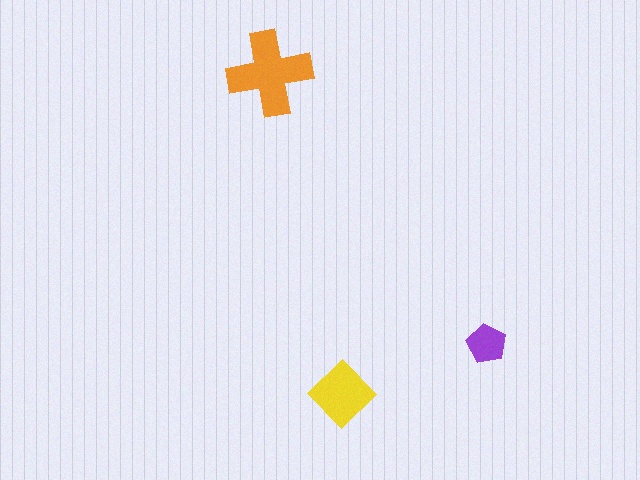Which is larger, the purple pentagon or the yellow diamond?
The yellow diamond.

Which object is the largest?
The orange cross.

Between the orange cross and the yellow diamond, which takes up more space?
The orange cross.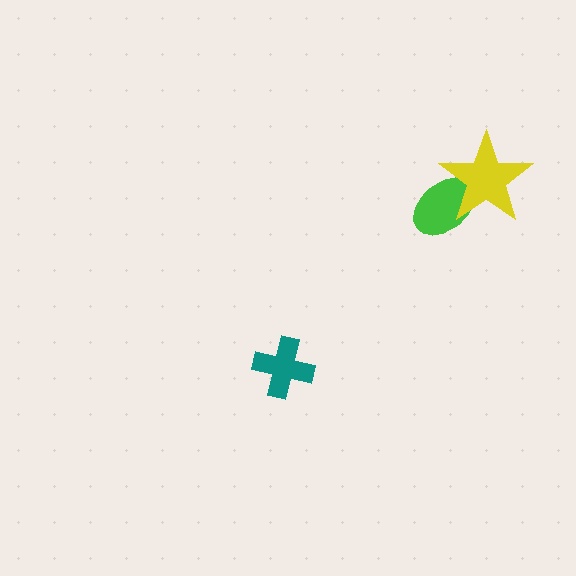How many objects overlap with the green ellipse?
1 object overlaps with the green ellipse.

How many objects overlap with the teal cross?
0 objects overlap with the teal cross.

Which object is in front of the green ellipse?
The yellow star is in front of the green ellipse.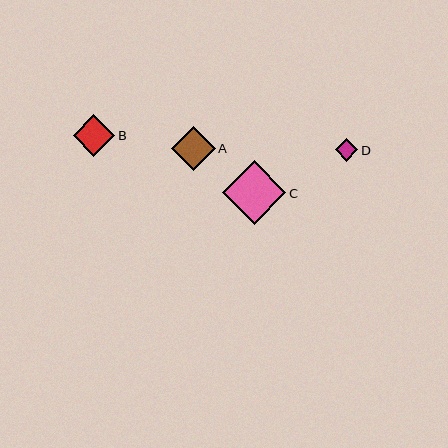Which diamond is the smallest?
Diamond D is the smallest with a size of approximately 22 pixels.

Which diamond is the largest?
Diamond C is the largest with a size of approximately 63 pixels.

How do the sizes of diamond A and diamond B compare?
Diamond A and diamond B are approximately the same size.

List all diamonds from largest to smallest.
From largest to smallest: C, A, B, D.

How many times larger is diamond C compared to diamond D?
Diamond C is approximately 2.8 times the size of diamond D.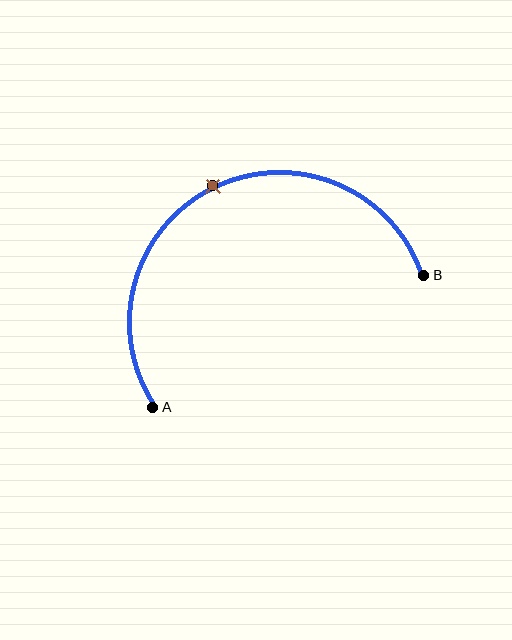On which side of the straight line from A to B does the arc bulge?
The arc bulges above the straight line connecting A and B.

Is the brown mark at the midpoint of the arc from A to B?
Yes. The brown mark lies on the arc at equal arc-length from both A and B — it is the arc midpoint.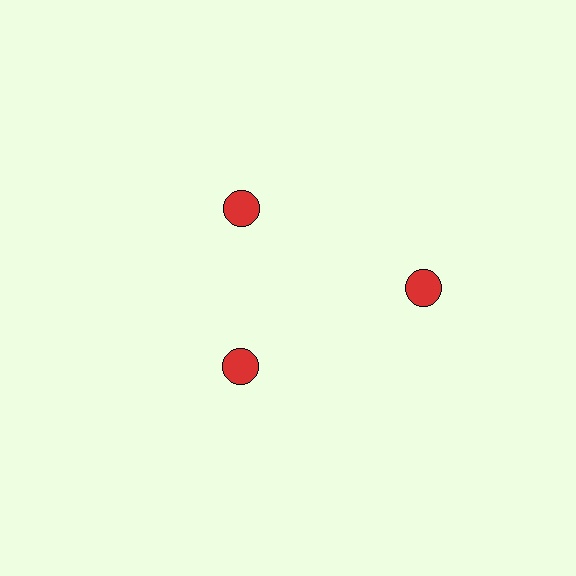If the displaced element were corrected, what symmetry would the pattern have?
It would have 3-fold rotational symmetry — the pattern would map onto itself every 120 degrees.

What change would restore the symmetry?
The symmetry would be restored by moving it inward, back onto the ring so that all 3 circles sit at equal angles and equal distance from the center.